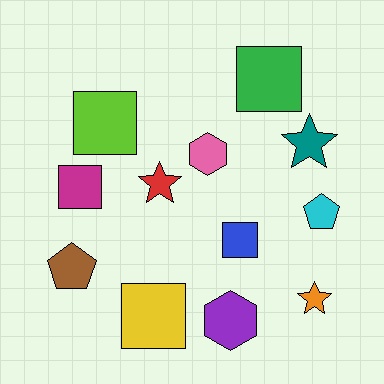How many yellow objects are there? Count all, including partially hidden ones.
There is 1 yellow object.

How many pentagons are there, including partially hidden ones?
There are 2 pentagons.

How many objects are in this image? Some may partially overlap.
There are 12 objects.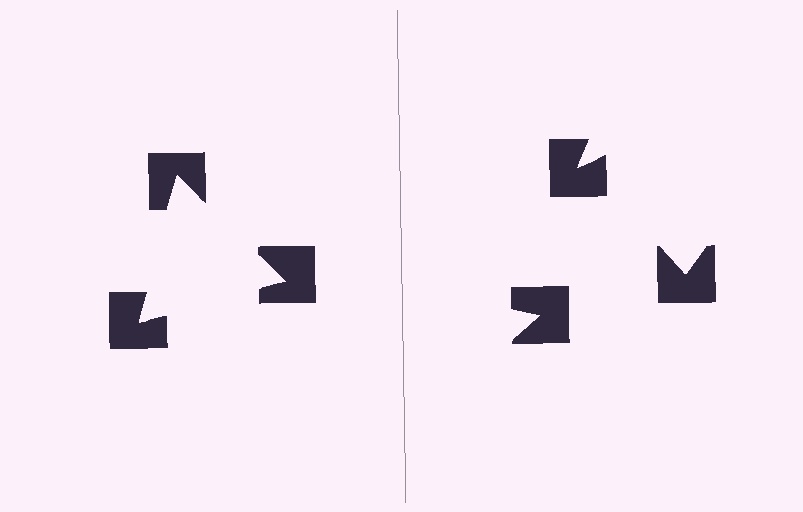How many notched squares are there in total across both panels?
6 — 3 on each side.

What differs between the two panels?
The notched squares are positioned identically on both sides; only the wedge orientations differ. On the left they align to a triangle; on the right they are misaligned.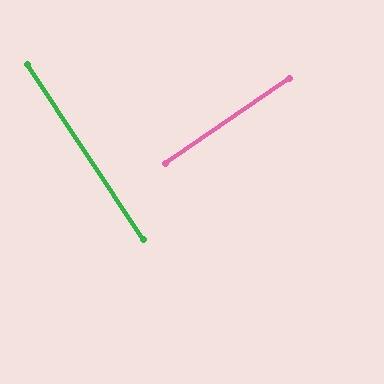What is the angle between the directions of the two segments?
Approximately 89 degrees.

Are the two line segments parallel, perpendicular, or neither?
Perpendicular — they meet at approximately 89°.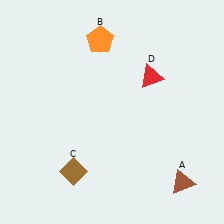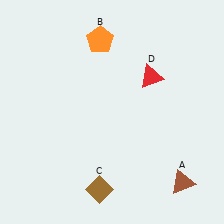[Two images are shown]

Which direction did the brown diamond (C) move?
The brown diamond (C) moved right.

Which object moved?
The brown diamond (C) moved right.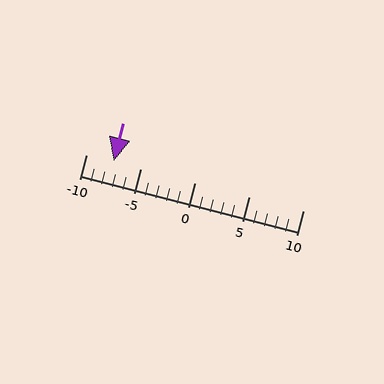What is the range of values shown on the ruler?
The ruler shows values from -10 to 10.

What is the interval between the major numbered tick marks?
The major tick marks are spaced 5 units apart.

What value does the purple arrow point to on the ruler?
The purple arrow points to approximately -8.